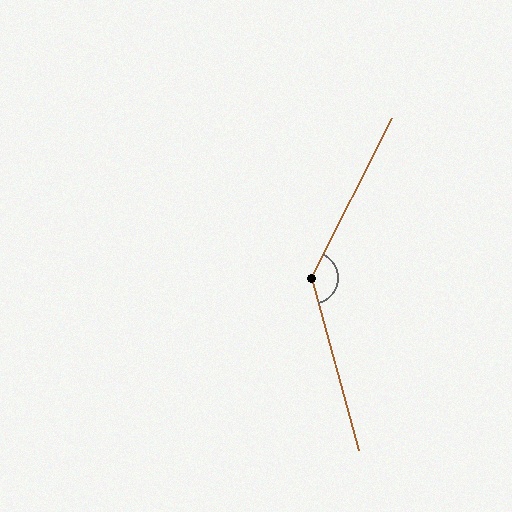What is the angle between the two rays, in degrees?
Approximately 138 degrees.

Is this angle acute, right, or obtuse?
It is obtuse.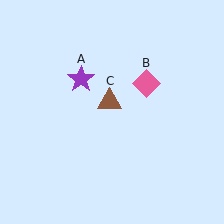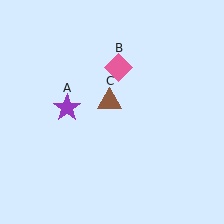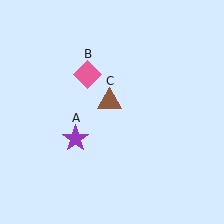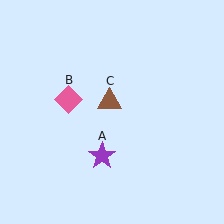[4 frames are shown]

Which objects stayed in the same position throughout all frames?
Brown triangle (object C) remained stationary.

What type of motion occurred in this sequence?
The purple star (object A), pink diamond (object B) rotated counterclockwise around the center of the scene.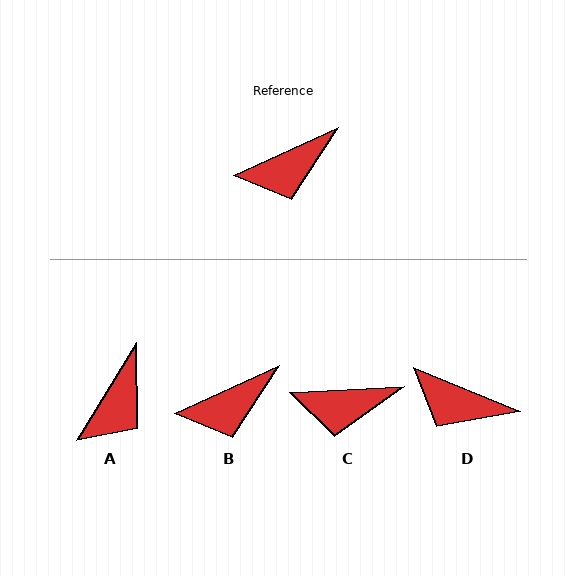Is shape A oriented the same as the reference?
No, it is off by about 34 degrees.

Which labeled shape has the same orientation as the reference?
B.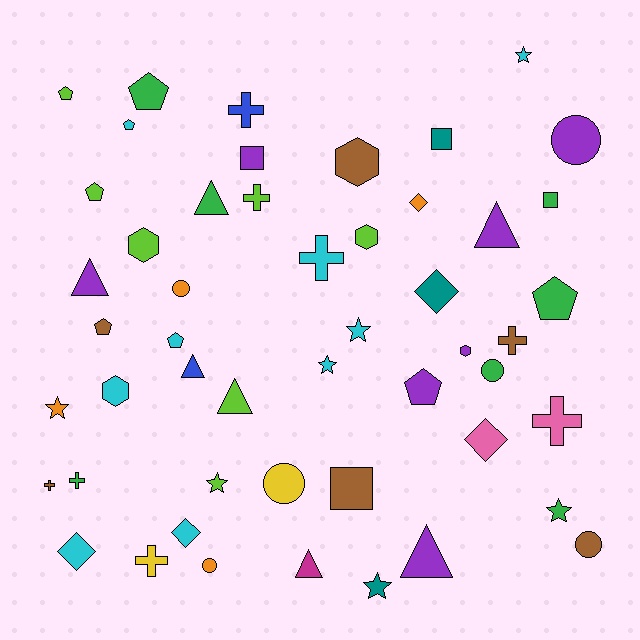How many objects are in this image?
There are 50 objects.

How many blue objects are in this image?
There are 2 blue objects.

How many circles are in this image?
There are 6 circles.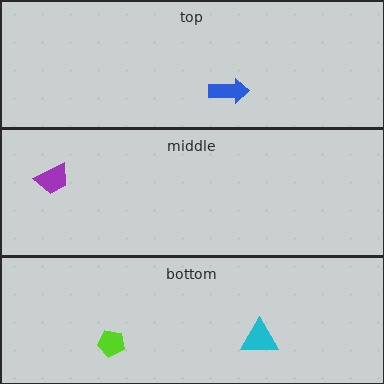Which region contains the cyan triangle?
The bottom region.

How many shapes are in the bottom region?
2.